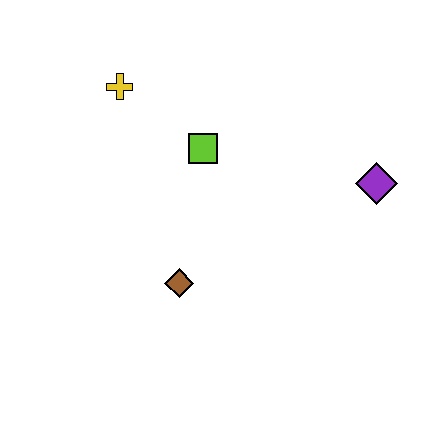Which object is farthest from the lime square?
The purple diamond is farthest from the lime square.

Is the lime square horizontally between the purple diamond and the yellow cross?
Yes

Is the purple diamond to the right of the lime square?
Yes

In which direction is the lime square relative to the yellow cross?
The lime square is to the right of the yellow cross.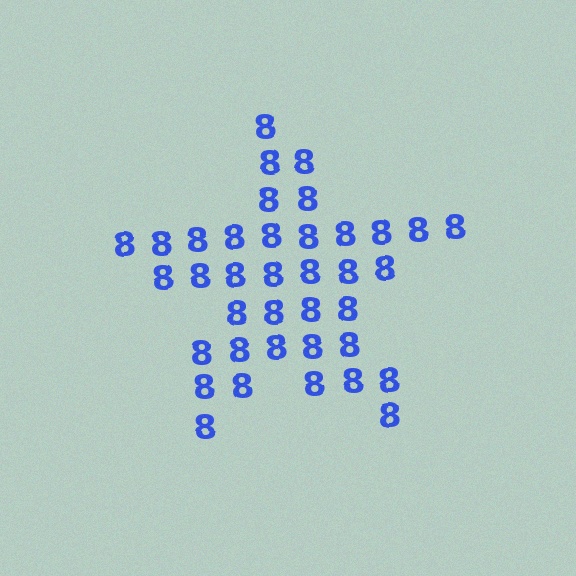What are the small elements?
The small elements are digit 8's.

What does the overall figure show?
The overall figure shows a star.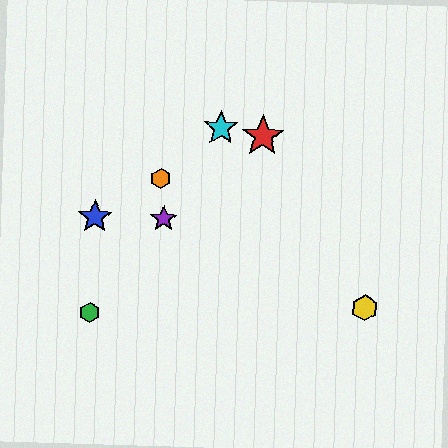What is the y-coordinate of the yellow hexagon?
The yellow hexagon is at y≈308.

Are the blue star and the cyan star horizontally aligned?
No, the blue star is at y≈217 and the cyan star is at y≈128.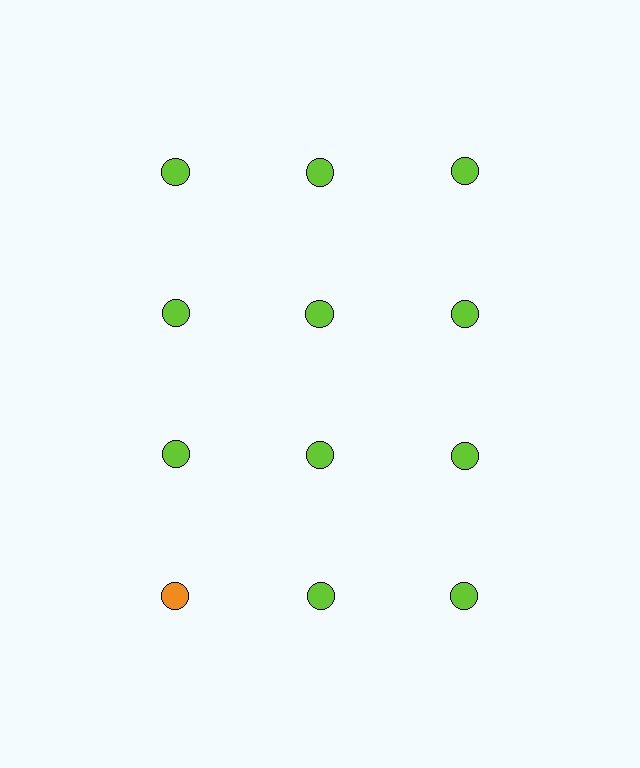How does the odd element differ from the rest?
It has a different color: orange instead of lime.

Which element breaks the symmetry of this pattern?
The orange circle in the fourth row, leftmost column breaks the symmetry. All other shapes are lime circles.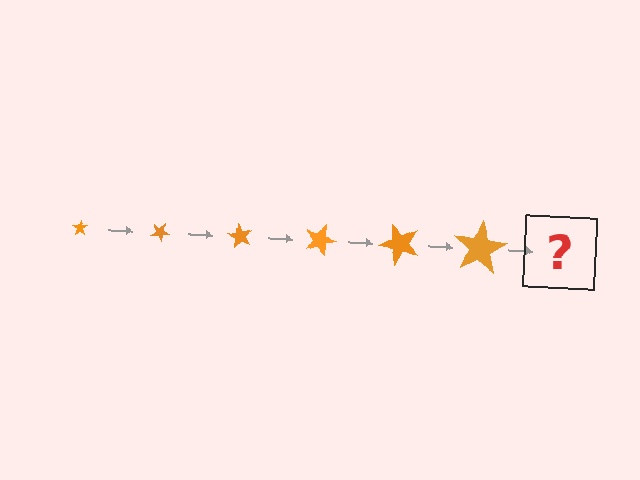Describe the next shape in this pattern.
It should be a star, larger than the previous one and rotated 180 degrees from the start.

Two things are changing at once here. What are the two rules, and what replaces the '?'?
The two rules are that the star grows larger each step and it rotates 30 degrees each step. The '?' should be a star, larger than the previous one and rotated 180 degrees from the start.